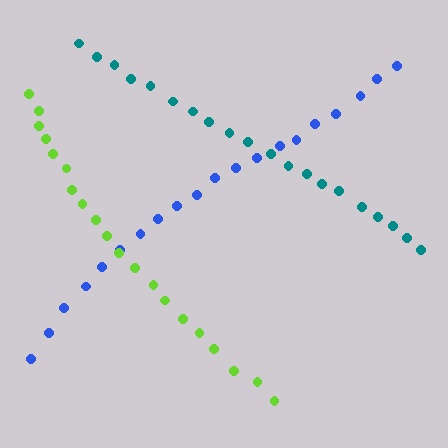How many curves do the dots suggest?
There are 3 distinct paths.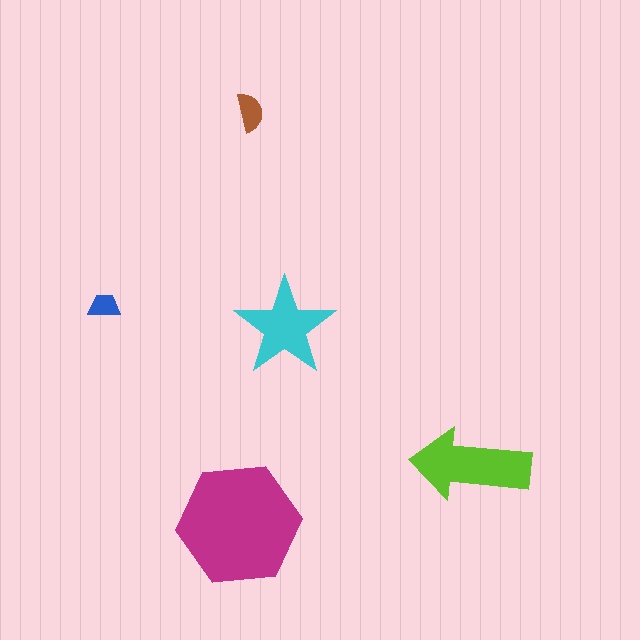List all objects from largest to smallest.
The magenta hexagon, the lime arrow, the cyan star, the brown semicircle, the blue trapezoid.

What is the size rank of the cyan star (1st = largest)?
3rd.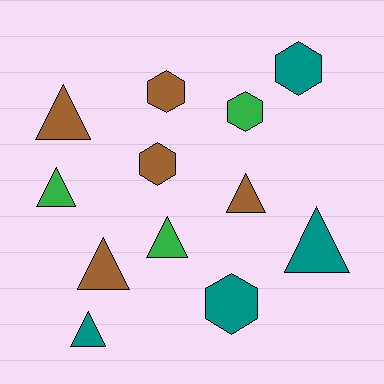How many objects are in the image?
There are 12 objects.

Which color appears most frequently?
Brown, with 5 objects.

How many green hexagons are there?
There is 1 green hexagon.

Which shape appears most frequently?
Triangle, with 7 objects.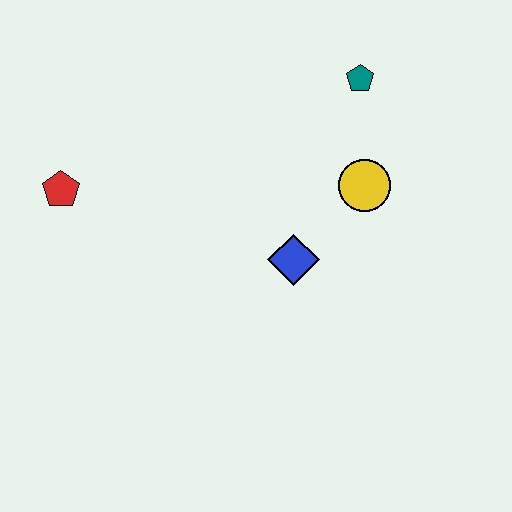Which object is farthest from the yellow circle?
The red pentagon is farthest from the yellow circle.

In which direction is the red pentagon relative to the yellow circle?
The red pentagon is to the left of the yellow circle.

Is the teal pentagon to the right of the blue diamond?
Yes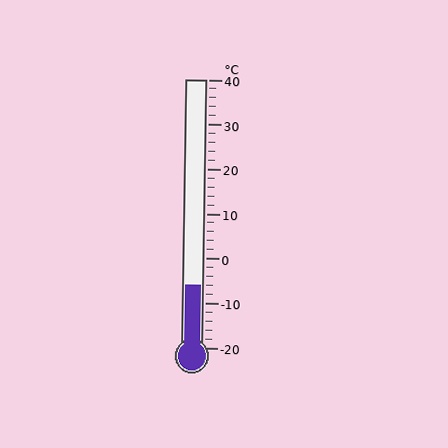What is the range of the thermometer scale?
The thermometer scale ranges from -20°C to 40°C.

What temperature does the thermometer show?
The thermometer shows approximately -6°C.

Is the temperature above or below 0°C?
The temperature is below 0°C.